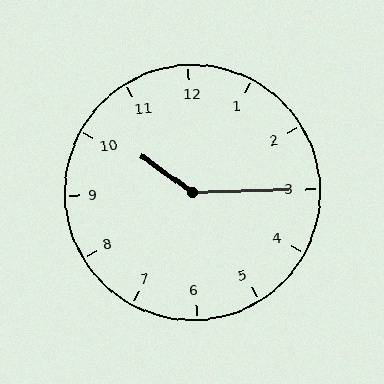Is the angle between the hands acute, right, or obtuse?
It is obtuse.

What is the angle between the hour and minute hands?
Approximately 142 degrees.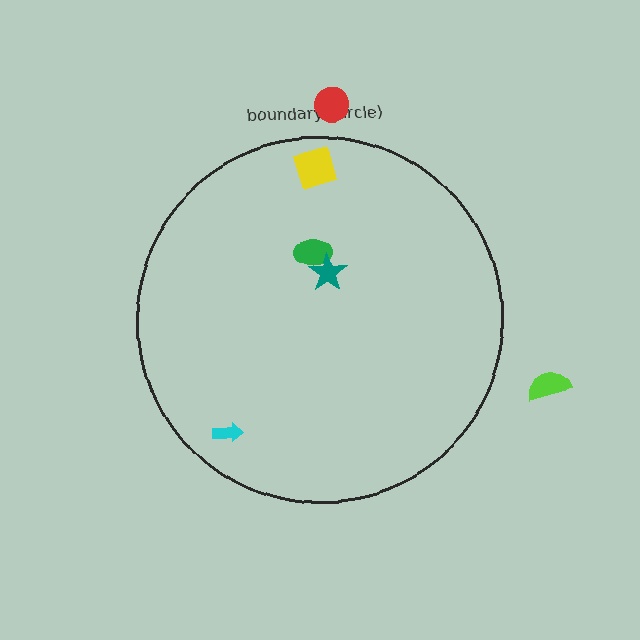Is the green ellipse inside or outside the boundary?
Inside.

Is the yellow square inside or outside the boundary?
Inside.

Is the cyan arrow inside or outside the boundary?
Inside.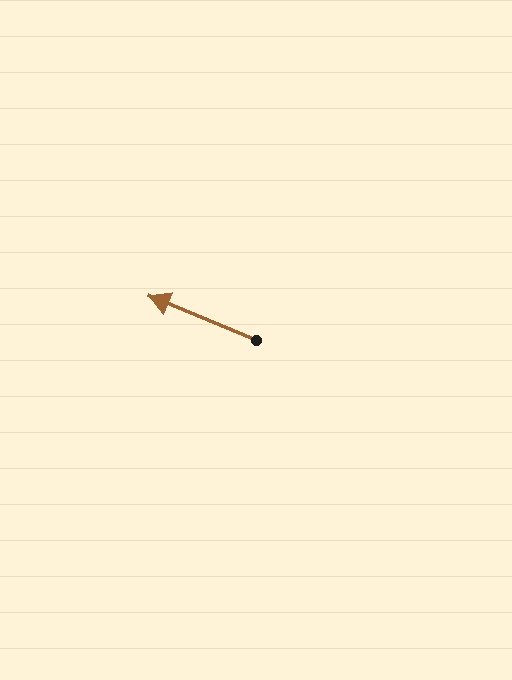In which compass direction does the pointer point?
West.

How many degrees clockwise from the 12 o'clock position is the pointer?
Approximately 292 degrees.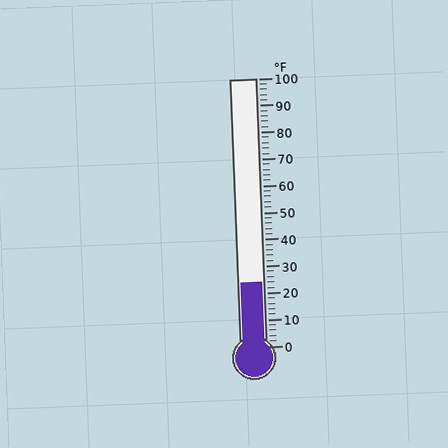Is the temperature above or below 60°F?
The temperature is below 60°F.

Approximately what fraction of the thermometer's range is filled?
The thermometer is filled to approximately 25% of its range.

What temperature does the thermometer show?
The thermometer shows approximately 24°F.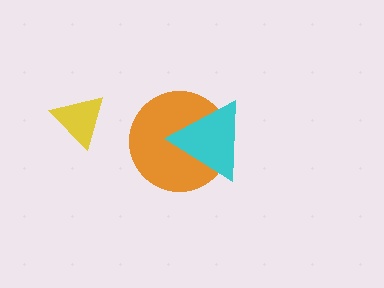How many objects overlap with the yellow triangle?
0 objects overlap with the yellow triangle.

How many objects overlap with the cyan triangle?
1 object overlaps with the cyan triangle.